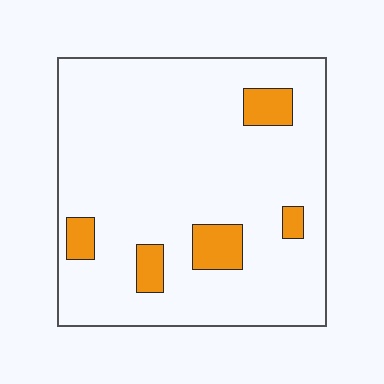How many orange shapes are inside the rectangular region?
5.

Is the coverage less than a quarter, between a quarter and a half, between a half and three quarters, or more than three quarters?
Less than a quarter.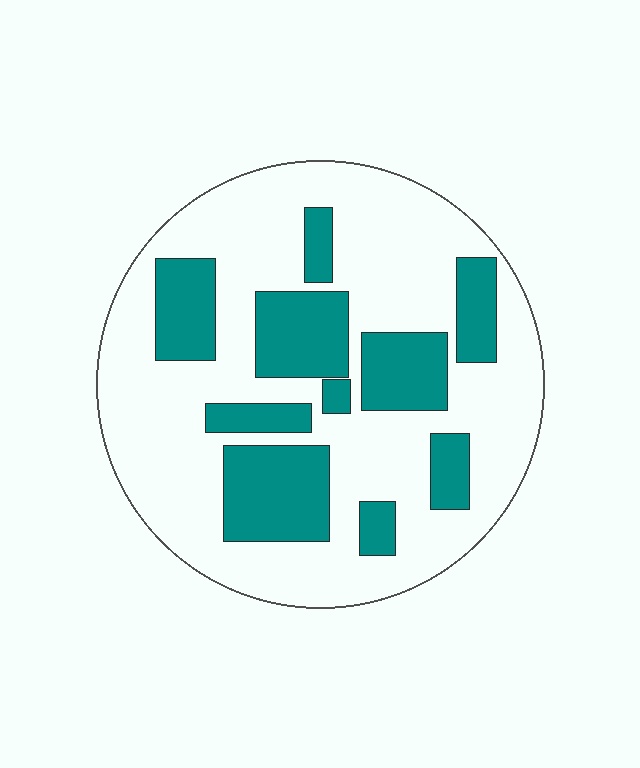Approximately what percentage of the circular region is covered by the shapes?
Approximately 30%.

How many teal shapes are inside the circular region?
10.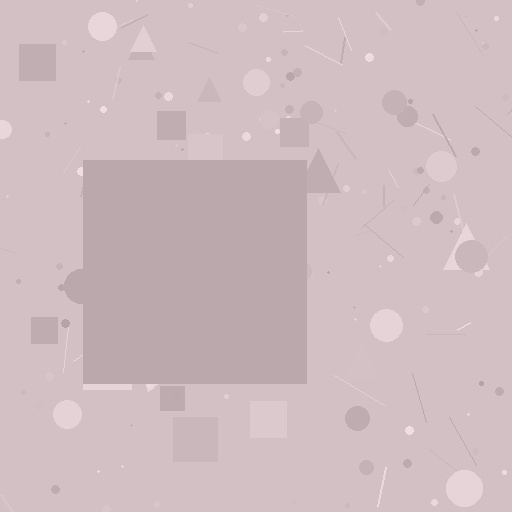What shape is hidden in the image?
A square is hidden in the image.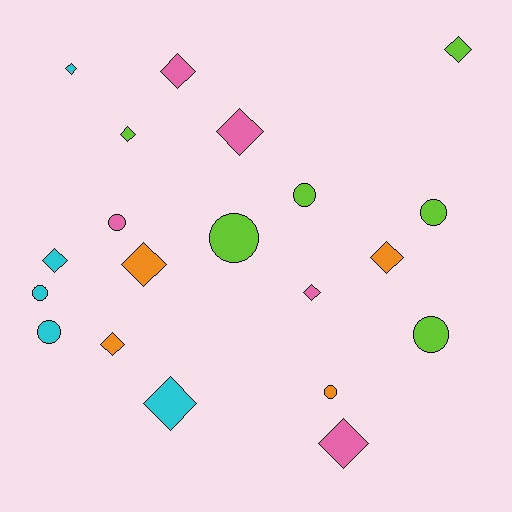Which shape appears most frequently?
Diamond, with 12 objects.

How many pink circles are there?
There is 1 pink circle.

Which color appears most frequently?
Lime, with 6 objects.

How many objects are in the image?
There are 20 objects.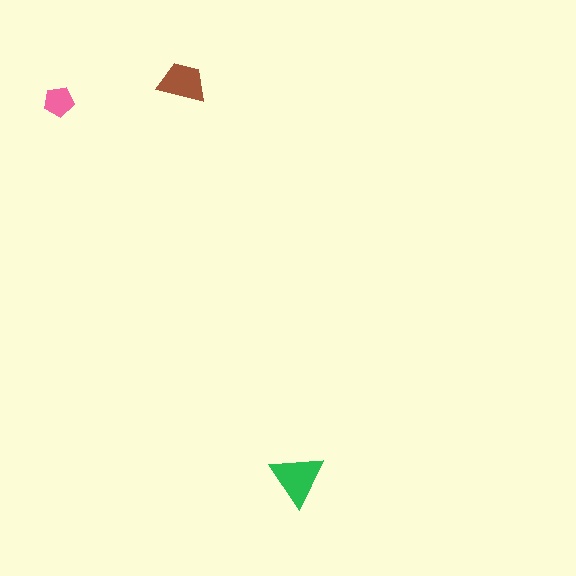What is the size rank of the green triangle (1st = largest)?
1st.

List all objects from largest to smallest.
The green triangle, the brown trapezoid, the pink pentagon.